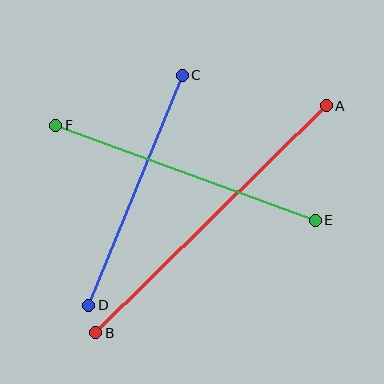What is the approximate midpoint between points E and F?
The midpoint is at approximately (185, 173) pixels.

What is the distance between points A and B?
The distance is approximately 324 pixels.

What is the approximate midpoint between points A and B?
The midpoint is at approximately (211, 219) pixels.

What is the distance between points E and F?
The distance is approximately 276 pixels.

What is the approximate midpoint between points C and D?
The midpoint is at approximately (135, 190) pixels.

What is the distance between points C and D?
The distance is approximately 248 pixels.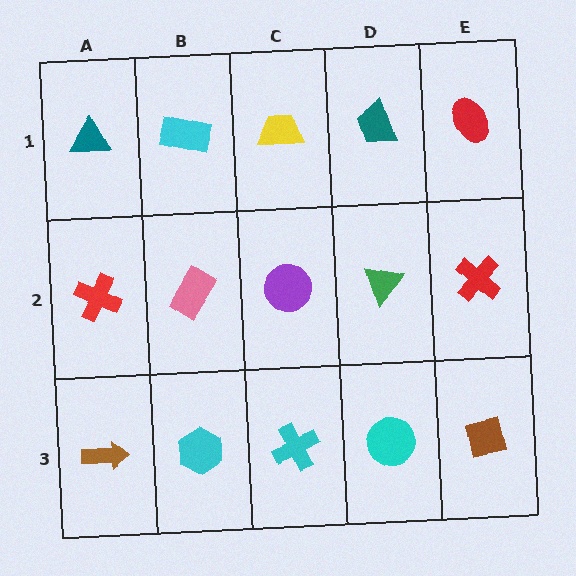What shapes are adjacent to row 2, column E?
A red ellipse (row 1, column E), a brown square (row 3, column E), a green triangle (row 2, column D).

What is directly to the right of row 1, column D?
A red ellipse.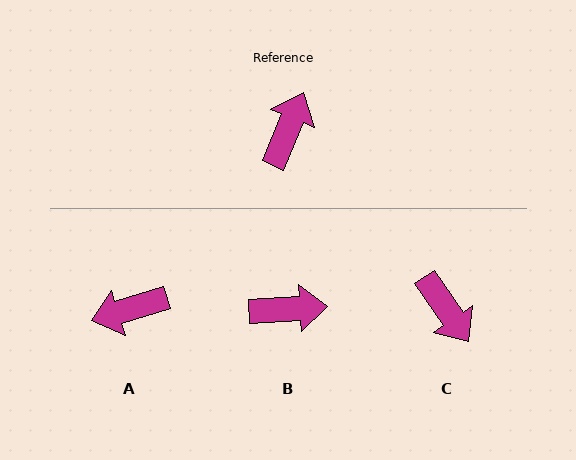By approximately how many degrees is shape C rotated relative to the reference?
Approximately 123 degrees clockwise.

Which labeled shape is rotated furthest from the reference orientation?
A, about 130 degrees away.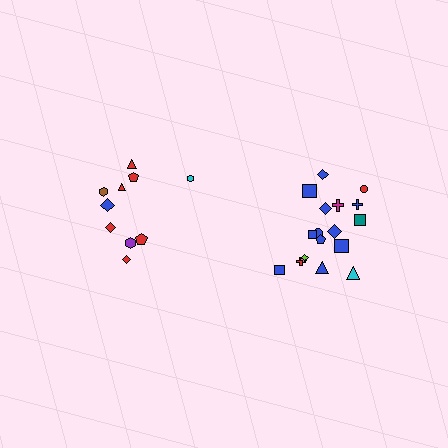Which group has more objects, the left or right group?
The right group.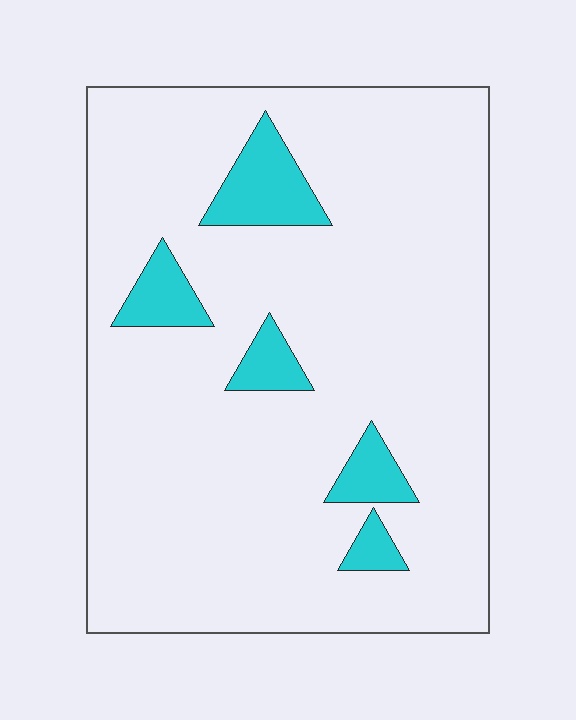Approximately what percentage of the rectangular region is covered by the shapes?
Approximately 10%.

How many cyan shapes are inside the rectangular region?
5.